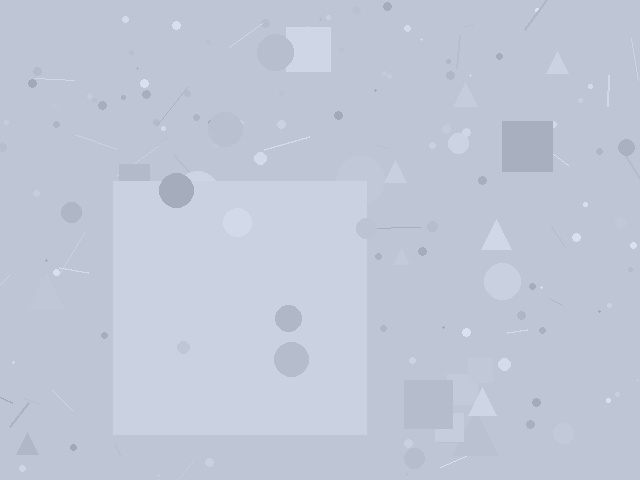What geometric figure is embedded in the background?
A square is embedded in the background.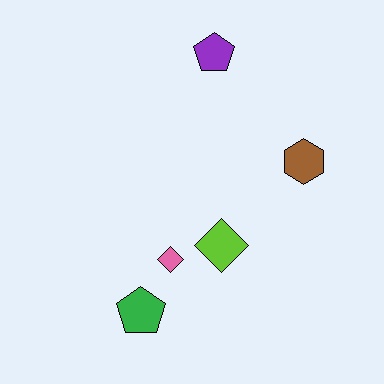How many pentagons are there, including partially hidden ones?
There are 2 pentagons.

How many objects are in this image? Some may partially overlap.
There are 5 objects.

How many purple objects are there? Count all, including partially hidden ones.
There is 1 purple object.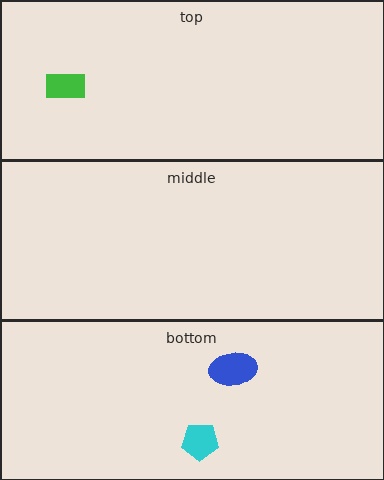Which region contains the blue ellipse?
The bottom region.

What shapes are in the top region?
The green rectangle.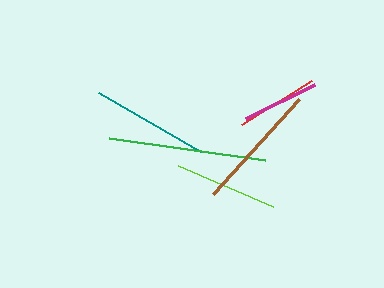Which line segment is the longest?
The green line is the longest at approximately 158 pixels.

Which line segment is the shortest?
The magenta line is the shortest at approximately 77 pixels.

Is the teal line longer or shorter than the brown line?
The brown line is longer than the teal line.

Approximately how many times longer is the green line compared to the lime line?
The green line is approximately 1.5 times the length of the lime line.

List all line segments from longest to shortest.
From longest to shortest: green, brown, teal, lime, red, magenta.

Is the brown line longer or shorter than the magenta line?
The brown line is longer than the magenta line.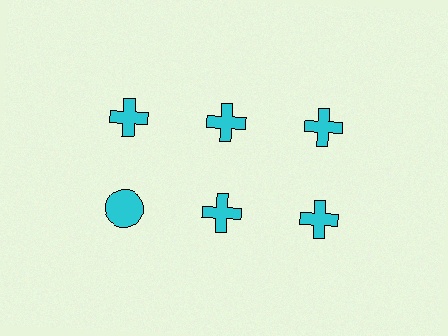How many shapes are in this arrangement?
There are 6 shapes arranged in a grid pattern.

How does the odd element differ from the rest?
It has a different shape: circle instead of cross.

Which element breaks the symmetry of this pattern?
The cyan circle in the second row, leftmost column breaks the symmetry. All other shapes are cyan crosses.